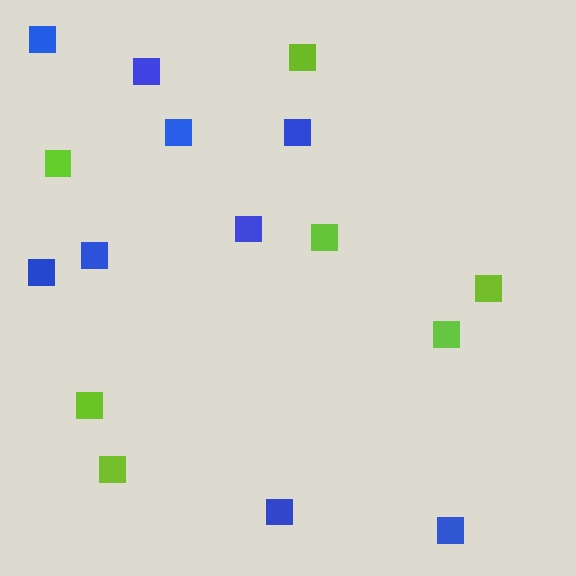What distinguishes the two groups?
There are 2 groups: one group of lime squares (7) and one group of blue squares (9).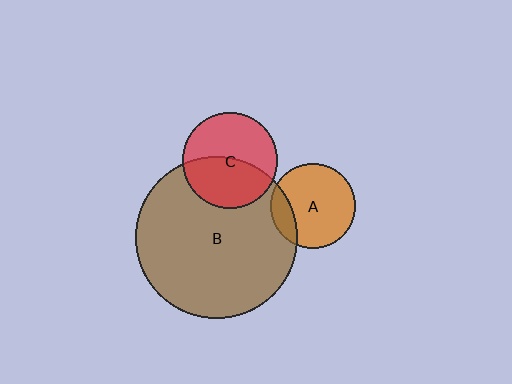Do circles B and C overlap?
Yes.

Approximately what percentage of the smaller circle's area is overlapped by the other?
Approximately 45%.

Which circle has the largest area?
Circle B (brown).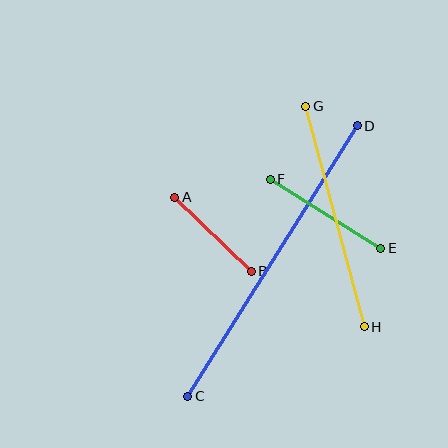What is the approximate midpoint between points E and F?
The midpoint is at approximately (325, 214) pixels.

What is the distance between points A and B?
The distance is approximately 107 pixels.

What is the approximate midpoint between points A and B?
The midpoint is at approximately (213, 234) pixels.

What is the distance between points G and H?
The distance is approximately 228 pixels.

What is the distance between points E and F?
The distance is approximately 130 pixels.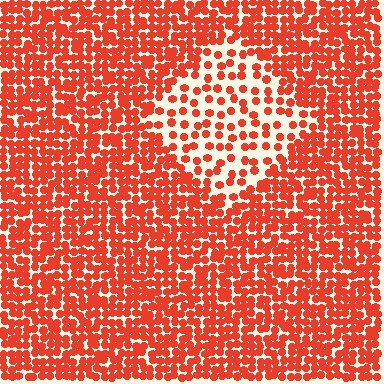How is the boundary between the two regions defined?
The boundary is defined by a change in element density (approximately 2.3x ratio). All elements are the same color, size, and shape.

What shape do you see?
I see a diamond.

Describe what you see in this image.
The image contains small red elements arranged at two different densities. A diamond-shaped region is visible where the elements are less densely packed than the surrounding area.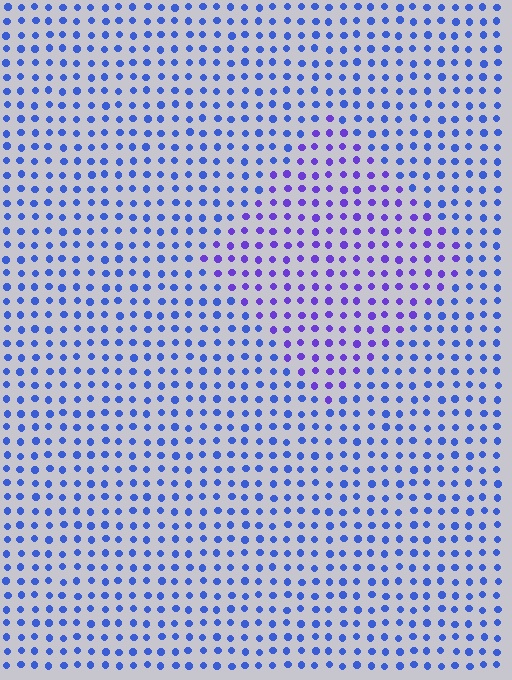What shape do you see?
I see a diamond.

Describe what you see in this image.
The image is filled with small blue elements in a uniform arrangement. A diamond-shaped region is visible where the elements are tinted to a slightly different hue, forming a subtle color boundary.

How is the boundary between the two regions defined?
The boundary is defined purely by a slight shift in hue (about 33 degrees). Spacing, size, and orientation are identical on both sides.